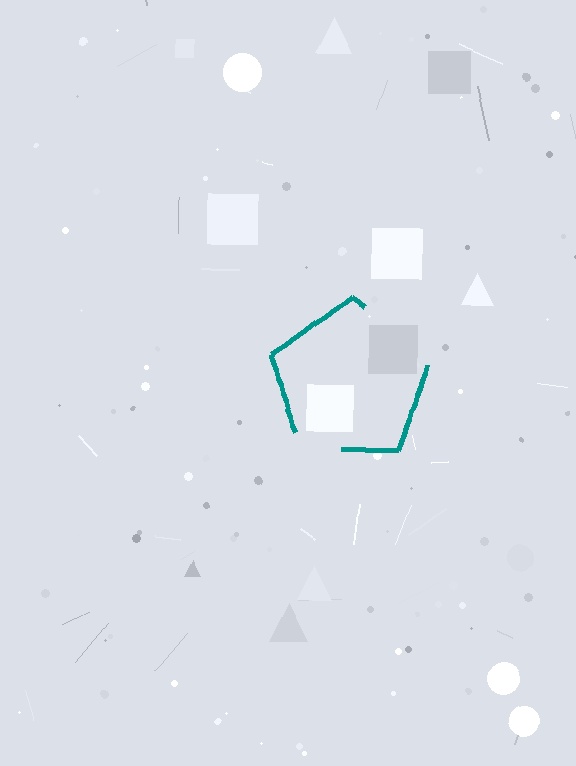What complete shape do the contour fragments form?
The contour fragments form a pentagon.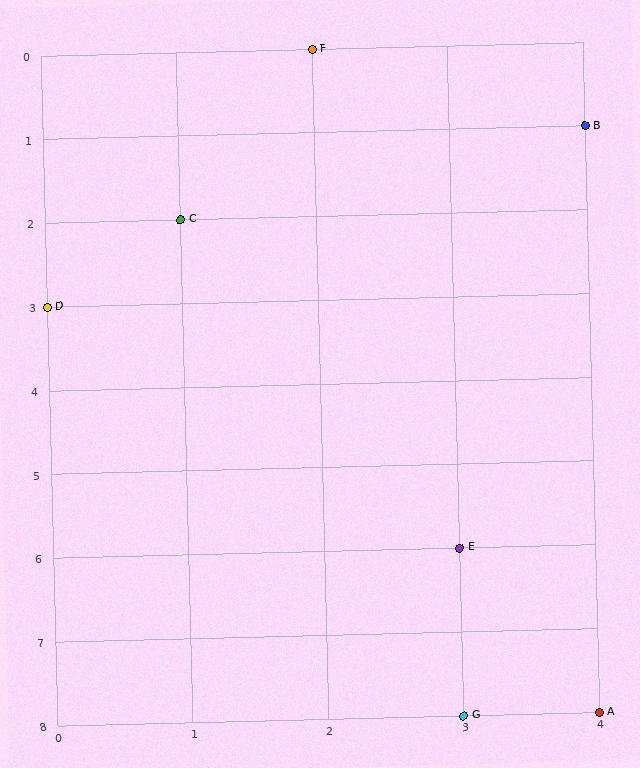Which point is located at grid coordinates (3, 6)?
Point E is at (3, 6).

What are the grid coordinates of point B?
Point B is at grid coordinates (4, 1).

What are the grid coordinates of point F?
Point F is at grid coordinates (2, 0).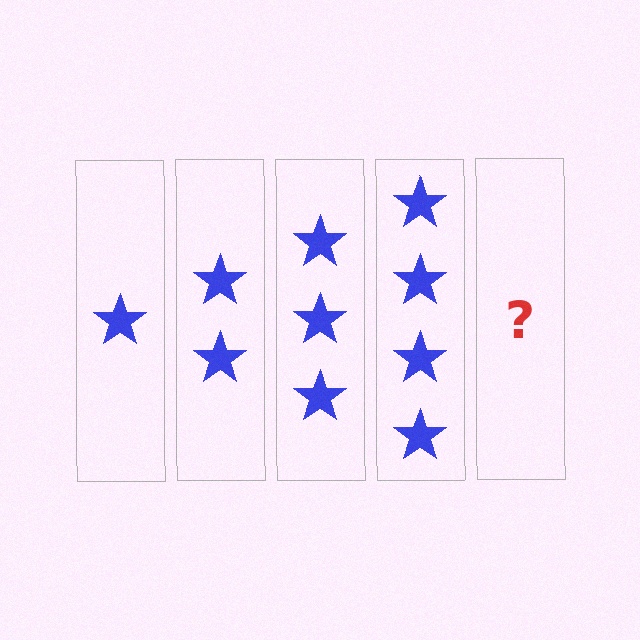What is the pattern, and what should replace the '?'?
The pattern is that each step adds one more star. The '?' should be 5 stars.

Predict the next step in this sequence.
The next step is 5 stars.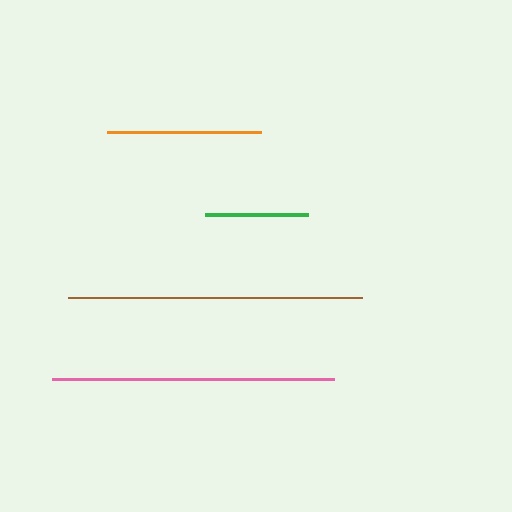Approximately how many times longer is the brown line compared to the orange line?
The brown line is approximately 1.9 times the length of the orange line.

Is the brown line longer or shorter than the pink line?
The brown line is longer than the pink line.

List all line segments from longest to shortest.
From longest to shortest: brown, pink, orange, green.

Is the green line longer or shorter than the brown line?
The brown line is longer than the green line.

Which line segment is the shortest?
The green line is the shortest at approximately 103 pixels.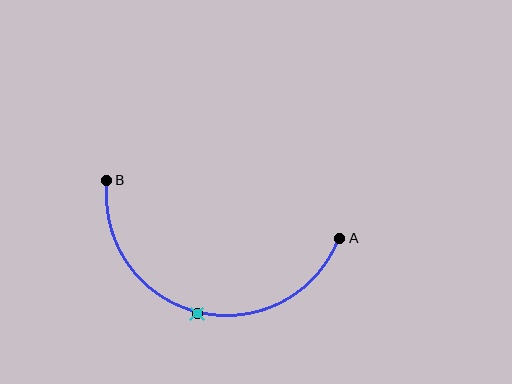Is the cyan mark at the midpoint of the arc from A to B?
Yes. The cyan mark lies on the arc at equal arc-length from both A and B — it is the arc midpoint.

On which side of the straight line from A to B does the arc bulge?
The arc bulges below the straight line connecting A and B.